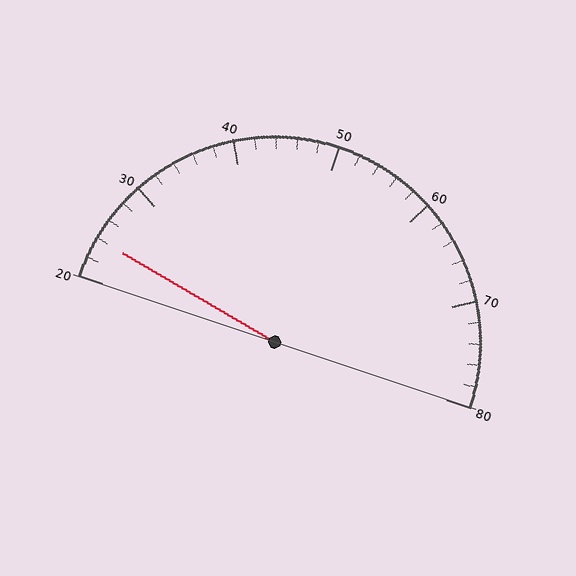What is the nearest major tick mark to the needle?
The nearest major tick mark is 20.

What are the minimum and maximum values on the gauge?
The gauge ranges from 20 to 80.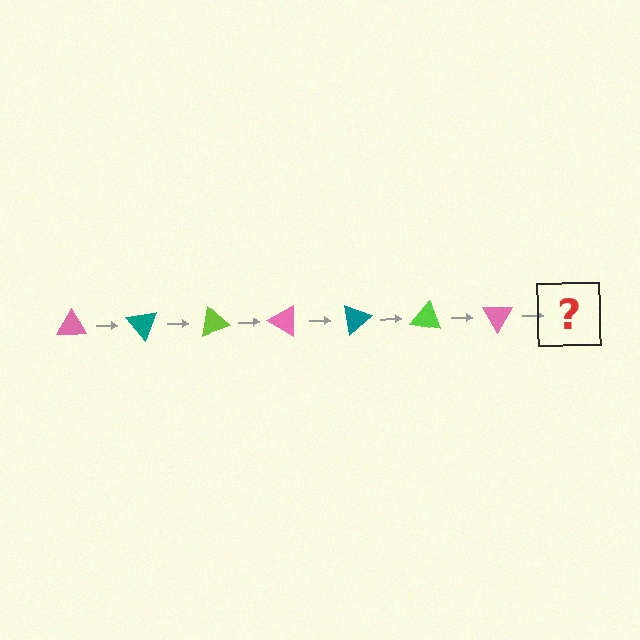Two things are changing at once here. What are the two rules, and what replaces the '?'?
The two rules are that it rotates 50 degrees each step and the color cycles through pink, teal, and lime. The '?' should be a teal triangle, rotated 350 degrees from the start.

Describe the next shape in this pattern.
It should be a teal triangle, rotated 350 degrees from the start.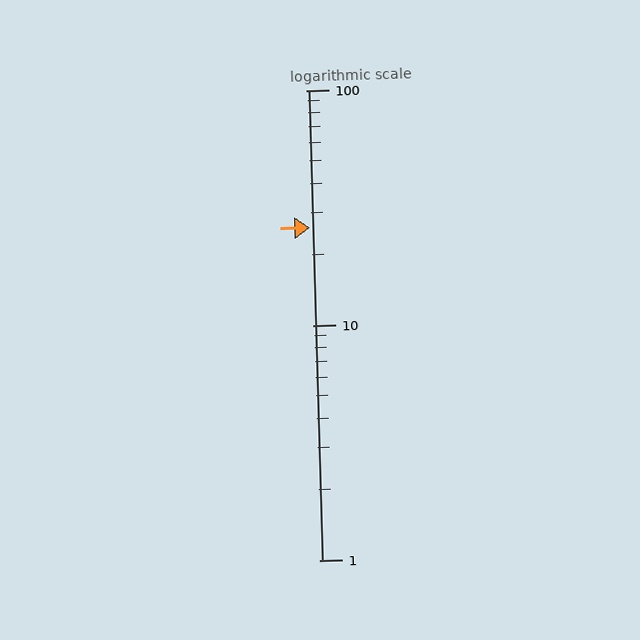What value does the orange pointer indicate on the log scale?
The pointer indicates approximately 26.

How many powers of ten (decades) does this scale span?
The scale spans 2 decades, from 1 to 100.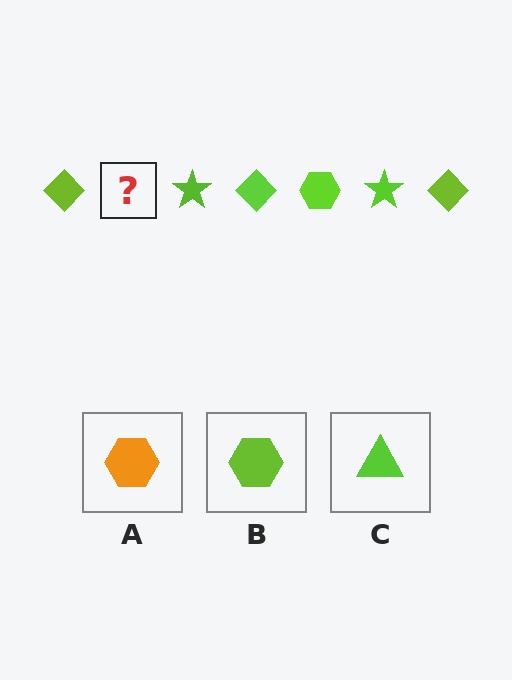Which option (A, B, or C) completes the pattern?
B.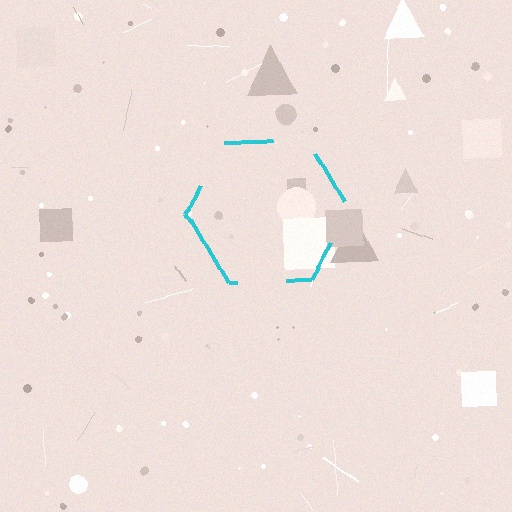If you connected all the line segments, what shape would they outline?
They would outline a hexagon.